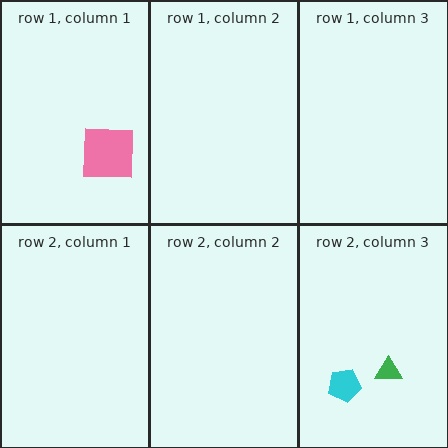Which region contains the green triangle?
The row 2, column 3 region.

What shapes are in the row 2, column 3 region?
The cyan pentagon, the green triangle.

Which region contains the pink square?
The row 1, column 1 region.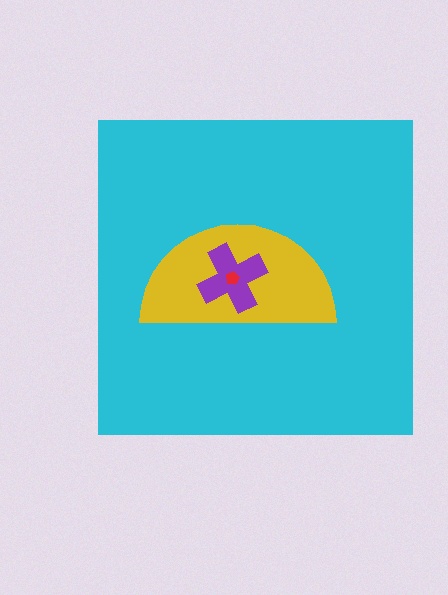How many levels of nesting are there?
4.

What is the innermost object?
The red pentagon.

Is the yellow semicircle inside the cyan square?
Yes.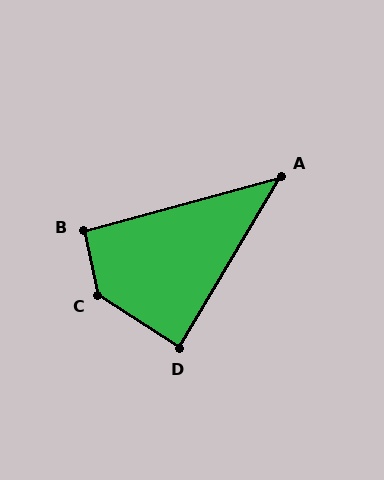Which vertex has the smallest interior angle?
A, at approximately 44 degrees.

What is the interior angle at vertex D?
Approximately 88 degrees (approximately right).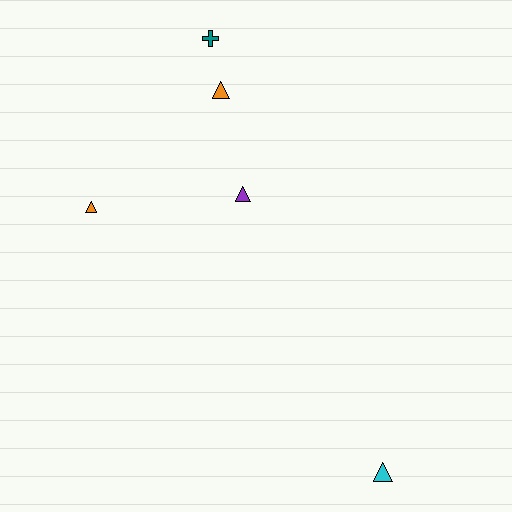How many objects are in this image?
There are 5 objects.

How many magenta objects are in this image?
There are no magenta objects.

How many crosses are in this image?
There is 1 cross.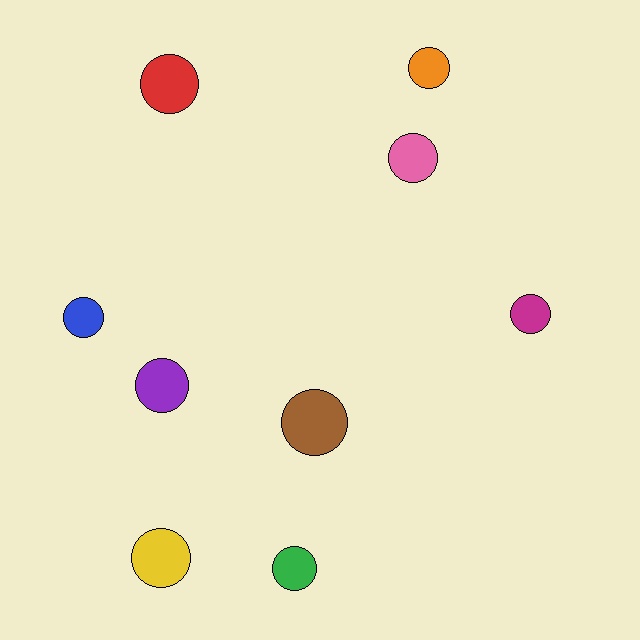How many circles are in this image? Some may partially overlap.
There are 9 circles.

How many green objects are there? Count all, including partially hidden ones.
There is 1 green object.